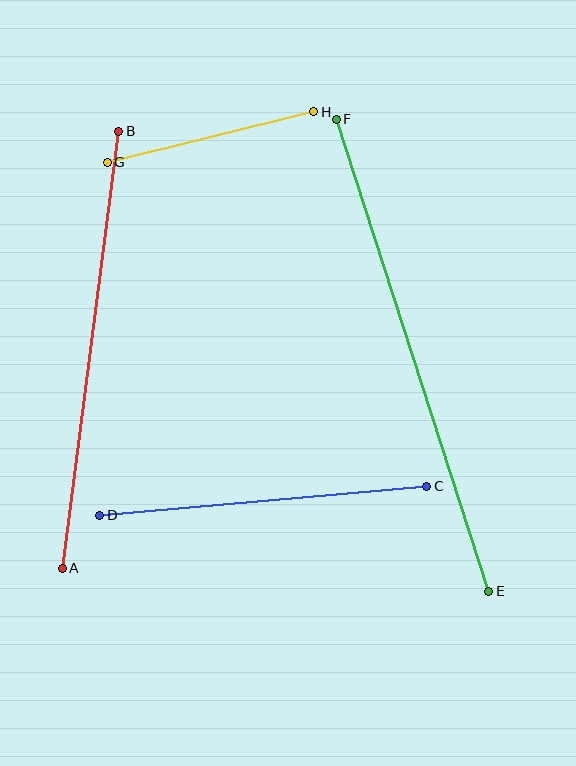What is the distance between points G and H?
The distance is approximately 213 pixels.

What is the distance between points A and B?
The distance is approximately 440 pixels.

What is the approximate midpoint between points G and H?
The midpoint is at approximately (210, 137) pixels.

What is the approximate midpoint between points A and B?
The midpoint is at approximately (91, 350) pixels.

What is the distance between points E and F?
The distance is approximately 496 pixels.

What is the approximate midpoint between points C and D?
The midpoint is at approximately (263, 501) pixels.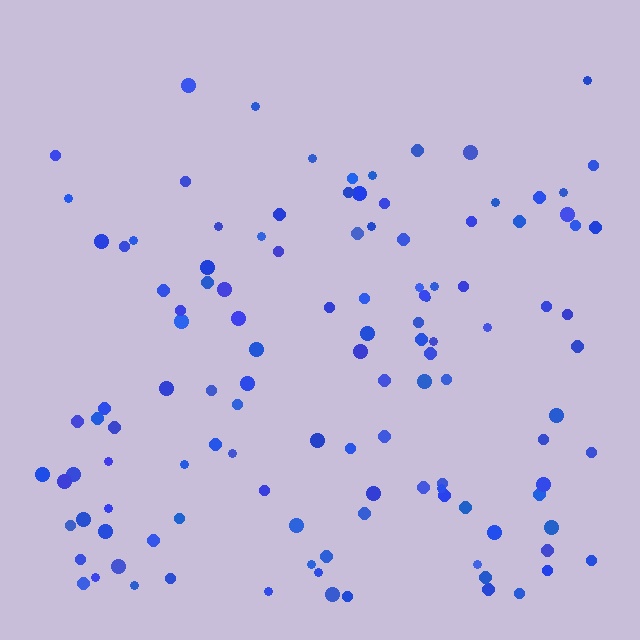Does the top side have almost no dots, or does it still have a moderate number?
Still a moderate number, just noticeably fewer than the bottom.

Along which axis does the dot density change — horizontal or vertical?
Vertical.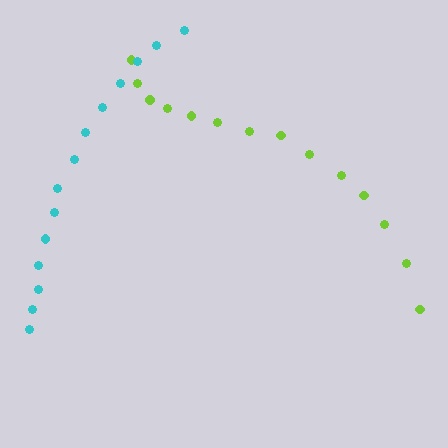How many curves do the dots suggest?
There are 2 distinct paths.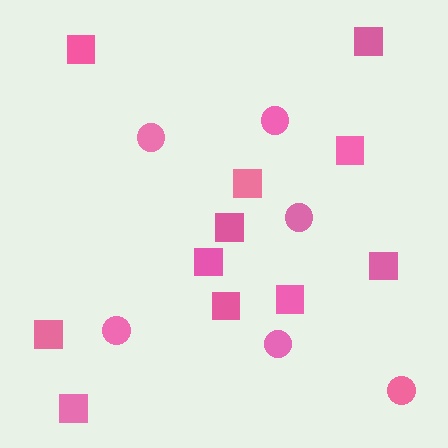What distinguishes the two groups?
There are 2 groups: one group of circles (6) and one group of squares (11).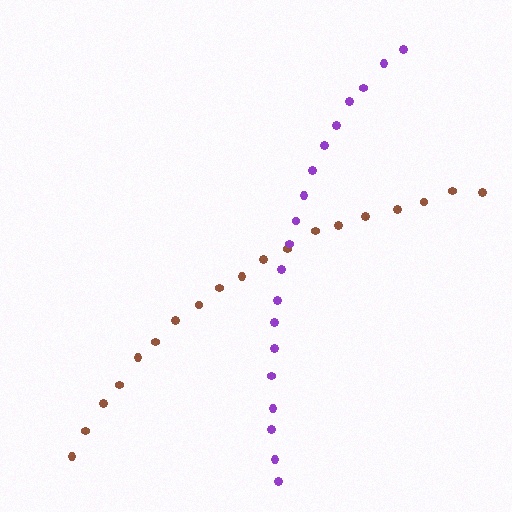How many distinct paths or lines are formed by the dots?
There are 2 distinct paths.